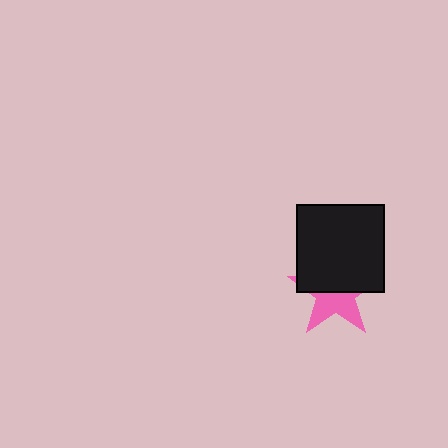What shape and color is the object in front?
The object in front is a black square.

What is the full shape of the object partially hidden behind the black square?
The partially hidden object is a pink star.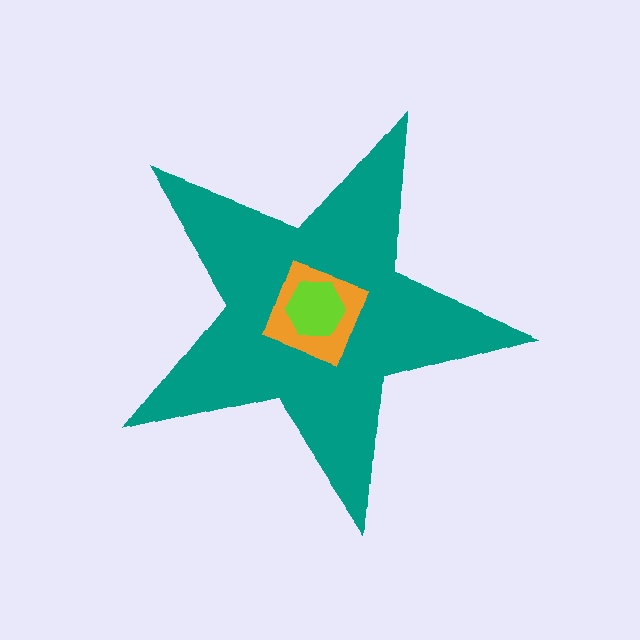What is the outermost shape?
The teal star.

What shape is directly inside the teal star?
The orange square.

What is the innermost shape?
The lime hexagon.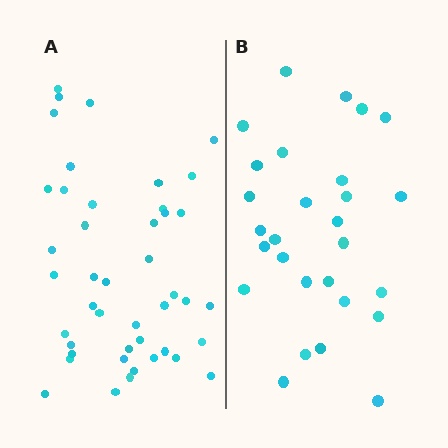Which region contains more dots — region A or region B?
Region A (the left region) has more dots.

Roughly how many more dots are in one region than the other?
Region A has approximately 15 more dots than region B.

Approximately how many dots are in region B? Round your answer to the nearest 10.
About 30 dots. (The exact count is 28, which rounds to 30.)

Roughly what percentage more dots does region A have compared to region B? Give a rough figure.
About 55% more.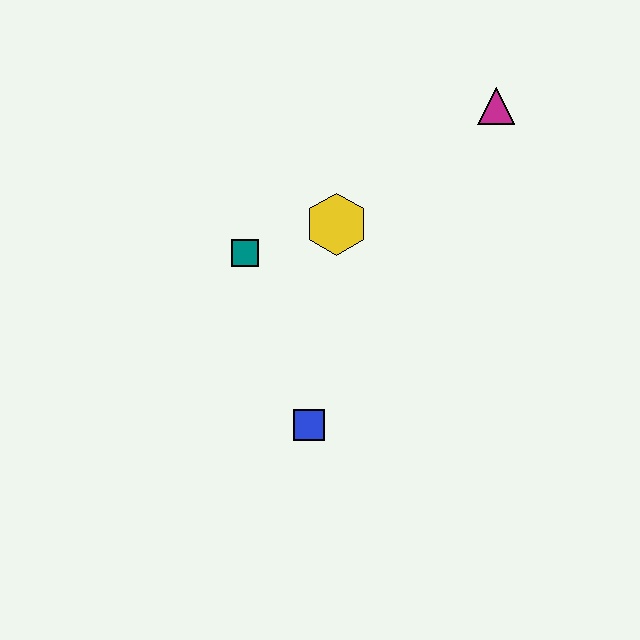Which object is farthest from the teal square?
The magenta triangle is farthest from the teal square.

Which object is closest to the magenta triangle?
The yellow hexagon is closest to the magenta triangle.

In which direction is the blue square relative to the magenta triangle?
The blue square is below the magenta triangle.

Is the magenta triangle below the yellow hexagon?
No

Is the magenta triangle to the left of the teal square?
No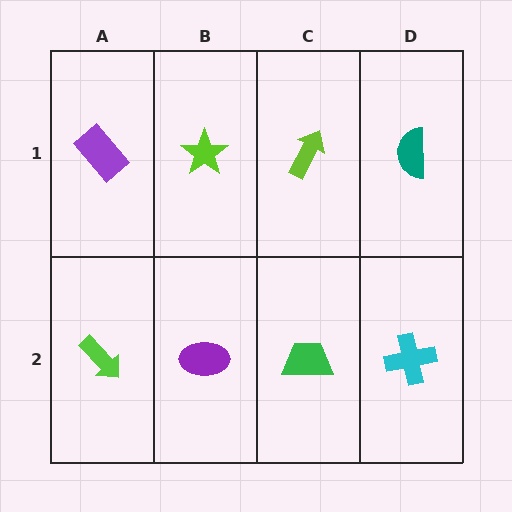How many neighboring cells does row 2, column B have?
3.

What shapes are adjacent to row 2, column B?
A lime star (row 1, column B), a lime arrow (row 2, column A), a green trapezoid (row 2, column C).